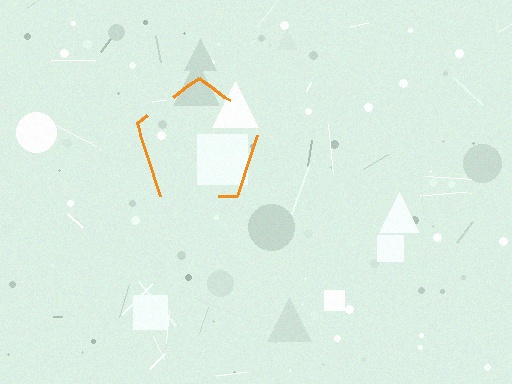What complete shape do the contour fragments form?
The contour fragments form a pentagon.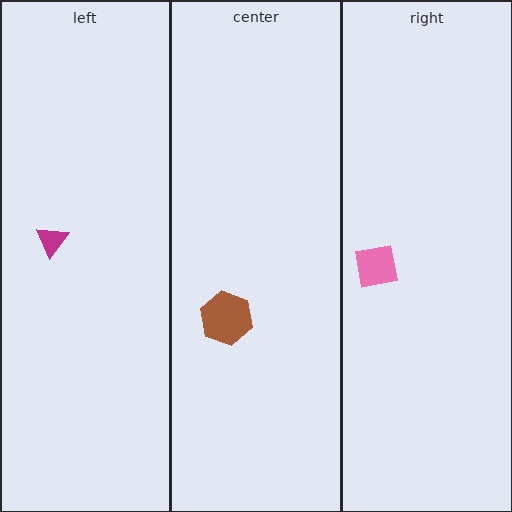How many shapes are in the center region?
1.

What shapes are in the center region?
The brown hexagon.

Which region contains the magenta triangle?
The left region.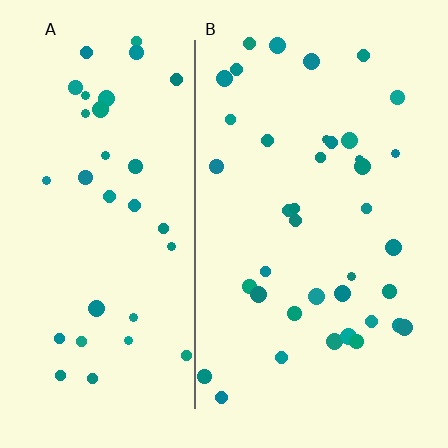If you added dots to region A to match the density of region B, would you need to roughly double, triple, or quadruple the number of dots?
Approximately double.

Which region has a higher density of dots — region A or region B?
B (the right).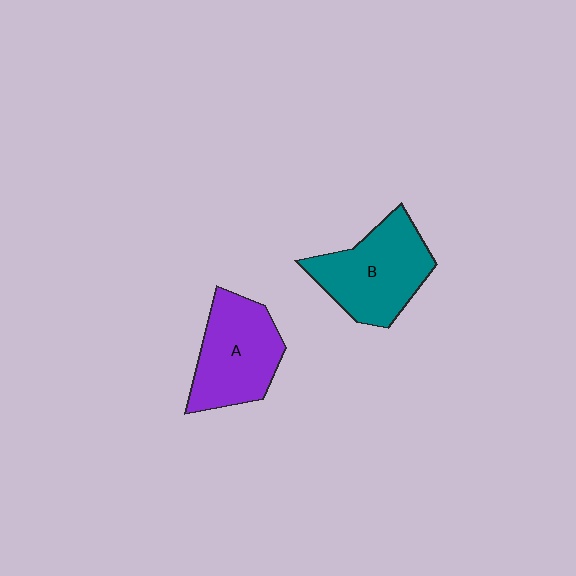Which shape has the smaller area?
Shape A (purple).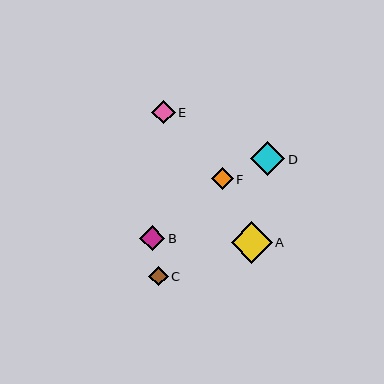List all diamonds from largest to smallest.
From largest to smallest: A, D, B, E, F, C.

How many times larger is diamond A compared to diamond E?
Diamond A is approximately 1.7 times the size of diamond E.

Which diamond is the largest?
Diamond A is the largest with a size of approximately 41 pixels.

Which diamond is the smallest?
Diamond C is the smallest with a size of approximately 19 pixels.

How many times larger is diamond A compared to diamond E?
Diamond A is approximately 1.7 times the size of diamond E.